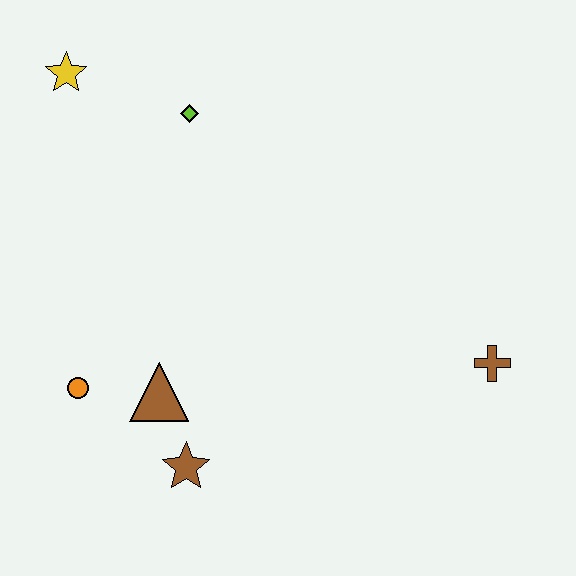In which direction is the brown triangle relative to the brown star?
The brown triangle is above the brown star.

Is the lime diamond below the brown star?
No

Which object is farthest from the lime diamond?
The brown cross is farthest from the lime diamond.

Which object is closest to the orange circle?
The brown triangle is closest to the orange circle.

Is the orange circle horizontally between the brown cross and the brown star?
No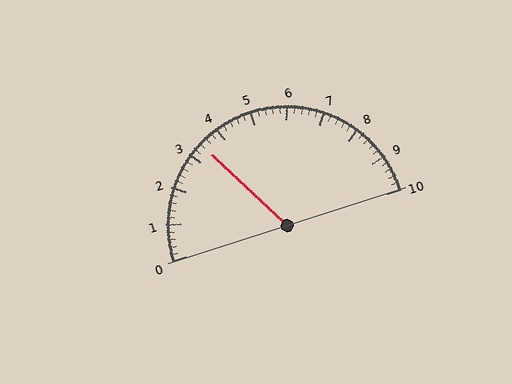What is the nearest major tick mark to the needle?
The nearest major tick mark is 3.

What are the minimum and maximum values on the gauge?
The gauge ranges from 0 to 10.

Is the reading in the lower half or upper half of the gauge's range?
The reading is in the lower half of the range (0 to 10).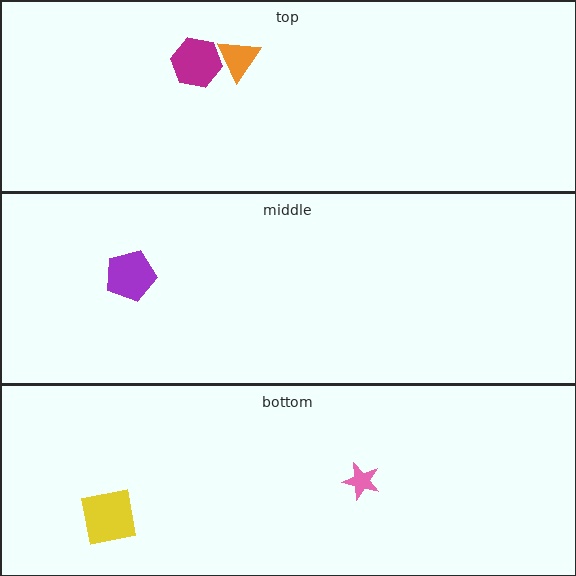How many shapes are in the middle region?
1.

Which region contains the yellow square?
The bottom region.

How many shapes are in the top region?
2.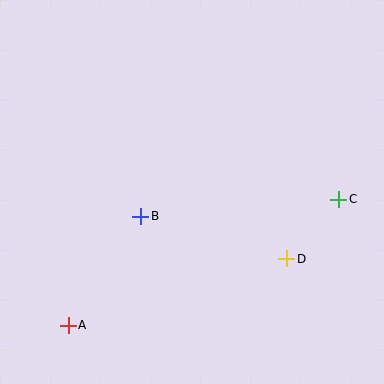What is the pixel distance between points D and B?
The distance between D and B is 152 pixels.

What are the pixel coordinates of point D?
Point D is at (287, 259).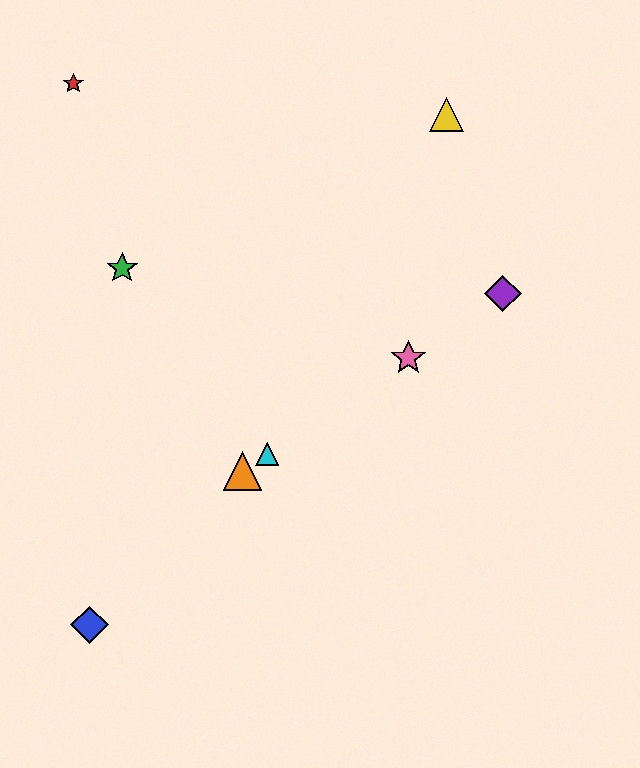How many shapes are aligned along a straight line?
4 shapes (the purple diamond, the orange triangle, the cyan triangle, the pink star) are aligned along a straight line.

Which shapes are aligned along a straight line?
The purple diamond, the orange triangle, the cyan triangle, the pink star are aligned along a straight line.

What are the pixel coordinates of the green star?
The green star is at (122, 268).